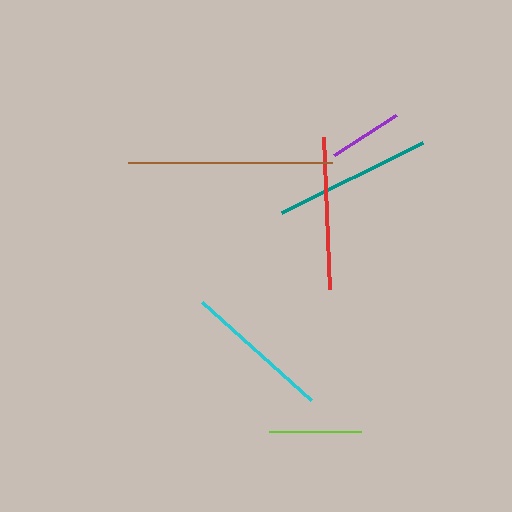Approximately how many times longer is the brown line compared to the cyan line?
The brown line is approximately 1.4 times the length of the cyan line.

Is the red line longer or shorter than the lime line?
The red line is longer than the lime line.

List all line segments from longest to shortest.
From longest to shortest: brown, teal, red, cyan, lime, purple.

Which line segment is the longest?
The brown line is the longest at approximately 204 pixels.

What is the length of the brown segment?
The brown segment is approximately 204 pixels long.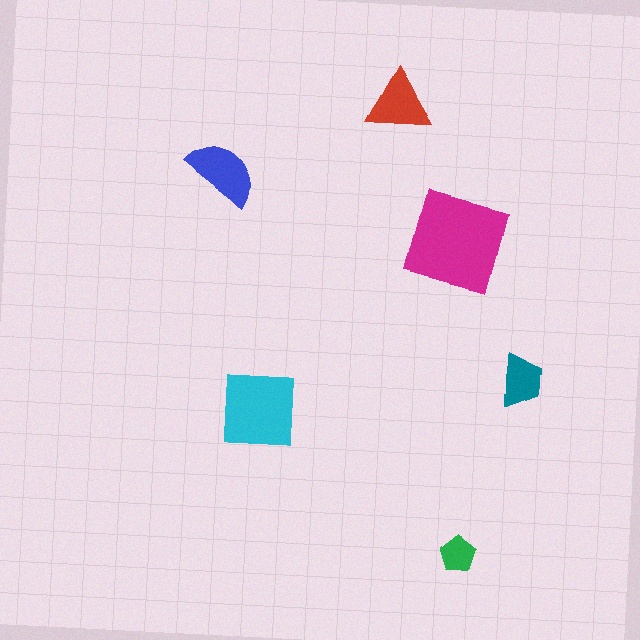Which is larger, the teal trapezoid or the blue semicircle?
The blue semicircle.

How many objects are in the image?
There are 6 objects in the image.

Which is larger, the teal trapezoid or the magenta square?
The magenta square.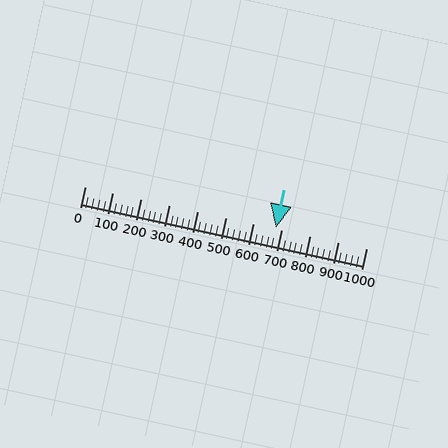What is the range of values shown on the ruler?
The ruler shows values from 0 to 1000.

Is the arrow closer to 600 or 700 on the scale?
The arrow is closer to 700.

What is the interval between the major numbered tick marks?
The major tick marks are spaced 100 units apart.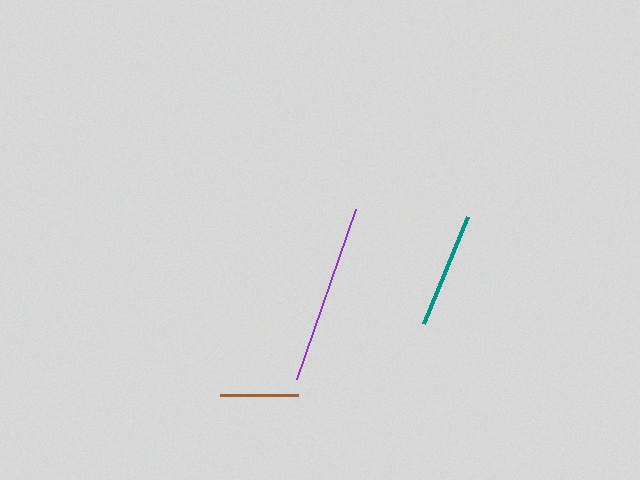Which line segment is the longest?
The purple line is the longest at approximately 180 pixels.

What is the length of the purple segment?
The purple segment is approximately 180 pixels long.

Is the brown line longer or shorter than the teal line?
The teal line is longer than the brown line.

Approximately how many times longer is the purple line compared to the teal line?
The purple line is approximately 1.6 times the length of the teal line.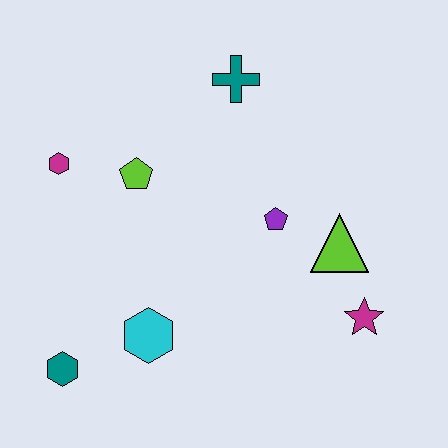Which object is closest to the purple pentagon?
The lime triangle is closest to the purple pentagon.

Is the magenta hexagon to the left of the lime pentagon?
Yes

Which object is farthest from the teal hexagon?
The teal cross is farthest from the teal hexagon.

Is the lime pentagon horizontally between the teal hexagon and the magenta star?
Yes